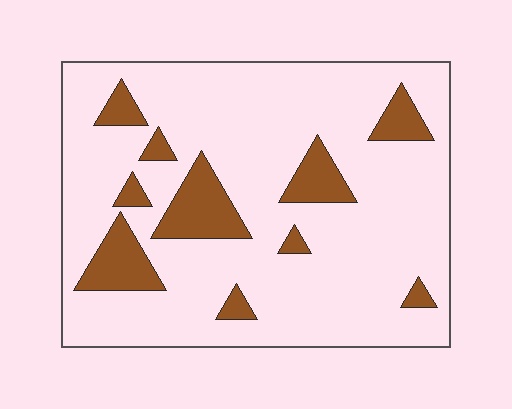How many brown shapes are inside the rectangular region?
10.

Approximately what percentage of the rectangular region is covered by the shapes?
Approximately 15%.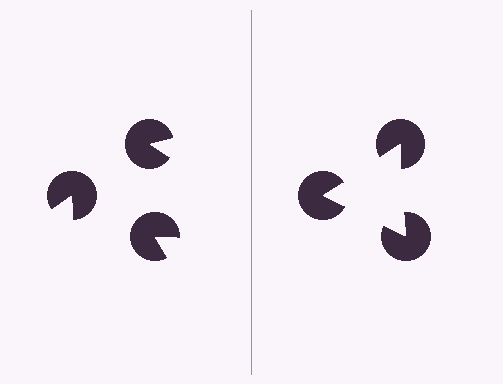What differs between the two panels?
The pac-man discs are positioned identically on both sides; only the wedge orientations differ. On the right they align to a triangle; on the left they are misaligned.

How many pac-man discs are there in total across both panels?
6 — 3 on each side.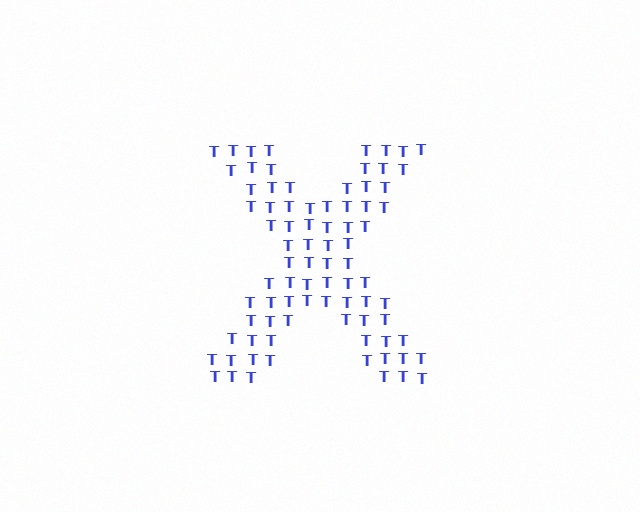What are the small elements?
The small elements are letter T's.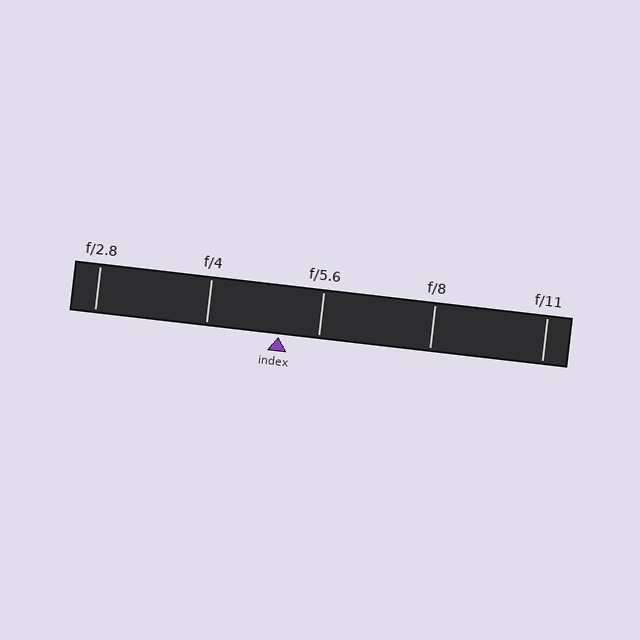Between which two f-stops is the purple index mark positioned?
The index mark is between f/4 and f/5.6.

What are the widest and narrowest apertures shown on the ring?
The widest aperture shown is f/2.8 and the narrowest is f/11.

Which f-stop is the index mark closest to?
The index mark is closest to f/5.6.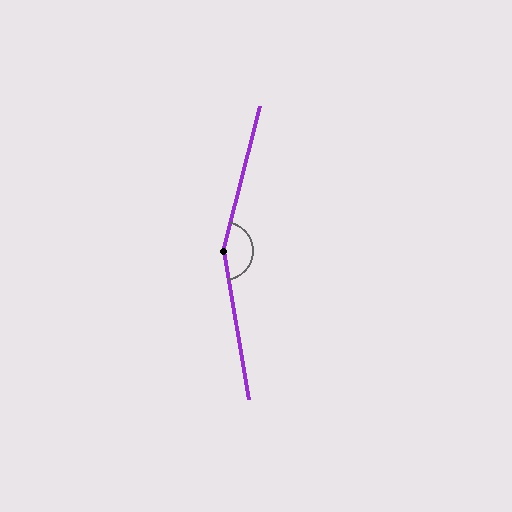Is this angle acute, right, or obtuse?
It is obtuse.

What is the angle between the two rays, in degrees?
Approximately 156 degrees.